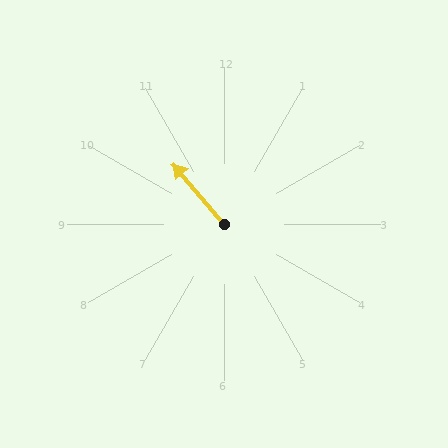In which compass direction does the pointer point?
Northwest.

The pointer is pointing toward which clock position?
Roughly 11 o'clock.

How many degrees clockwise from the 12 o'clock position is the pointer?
Approximately 320 degrees.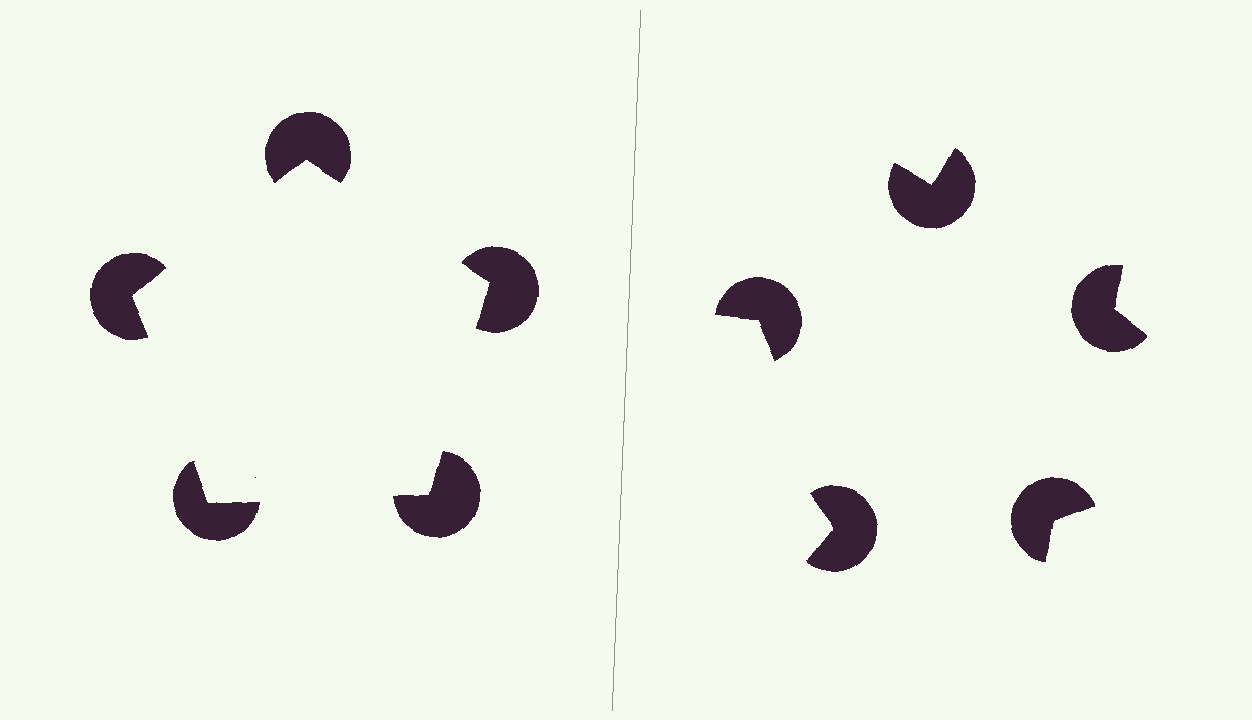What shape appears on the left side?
An illusory pentagon.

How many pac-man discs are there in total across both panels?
10 — 5 on each side.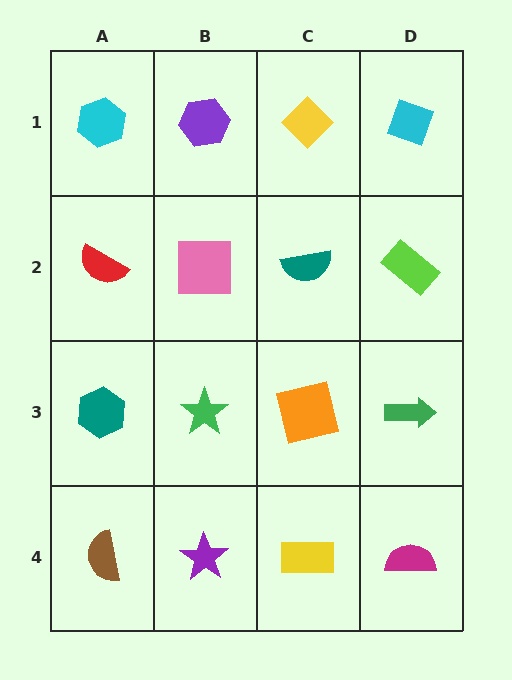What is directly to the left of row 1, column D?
A yellow diamond.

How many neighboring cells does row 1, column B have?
3.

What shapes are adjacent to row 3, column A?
A red semicircle (row 2, column A), a brown semicircle (row 4, column A), a green star (row 3, column B).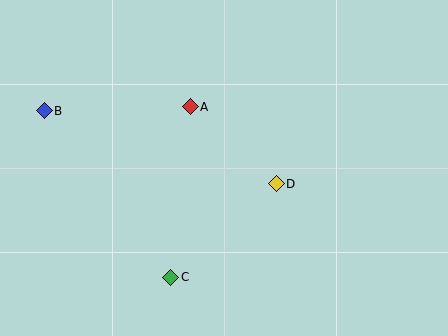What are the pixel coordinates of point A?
Point A is at (190, 107).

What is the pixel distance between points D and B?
The distance between D and B is 243 pixels.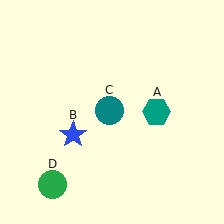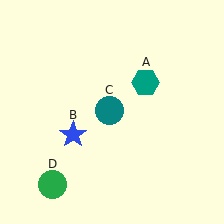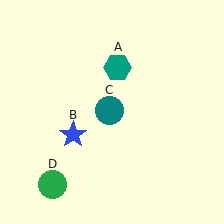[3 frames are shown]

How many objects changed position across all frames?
1 object changed position: teal hexagon (object A).